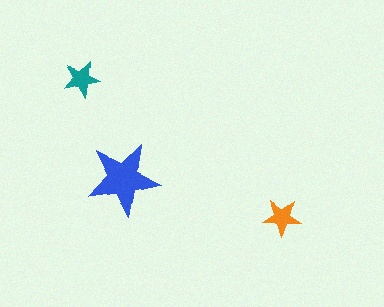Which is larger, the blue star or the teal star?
The blue one.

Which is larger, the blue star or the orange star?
The blue one.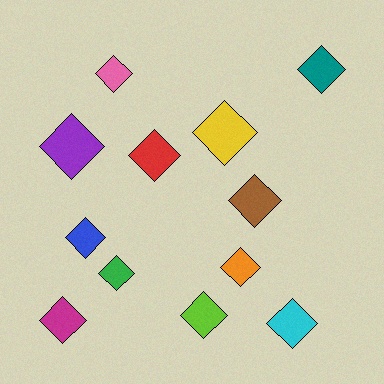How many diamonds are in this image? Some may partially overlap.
There are 12 diamonds.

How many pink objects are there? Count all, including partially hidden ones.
There is 1 pink object.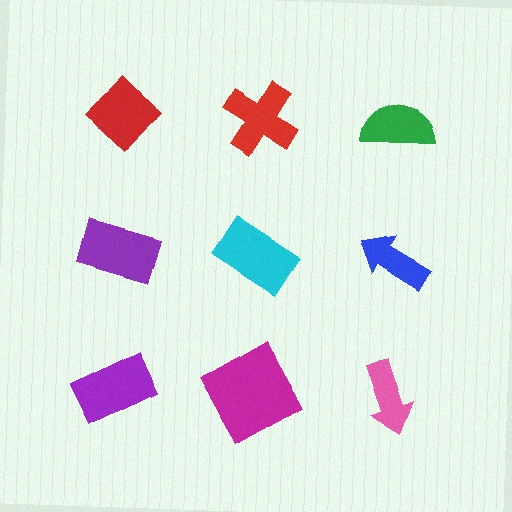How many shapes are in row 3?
3 shapes.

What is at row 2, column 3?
A blue arrow.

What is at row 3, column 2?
A magenta square.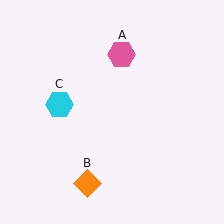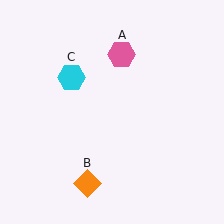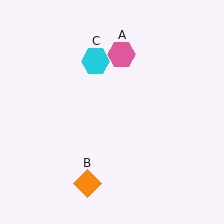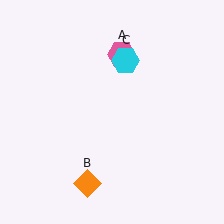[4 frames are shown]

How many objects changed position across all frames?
1 object changed position: cyan hexagon (object C).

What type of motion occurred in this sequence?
The cyan hexagon (object C) rotated clockwise around the center of the scene.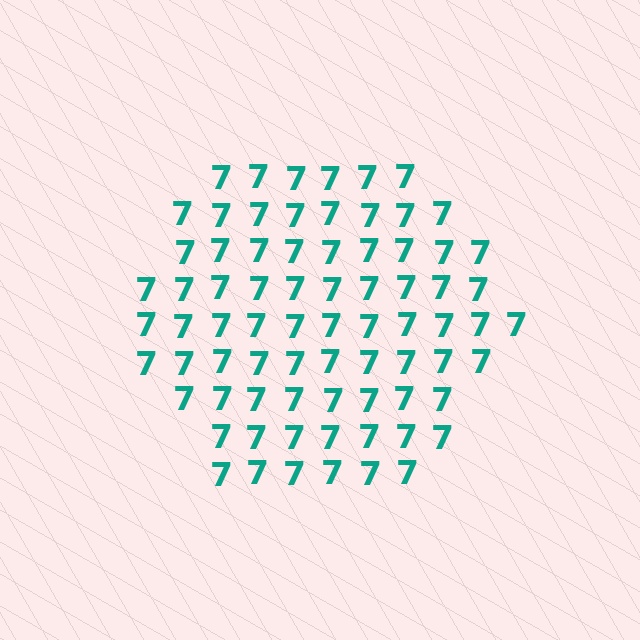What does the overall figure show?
The overall figure shows a hexagon.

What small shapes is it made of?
It is made of small digit 7's.